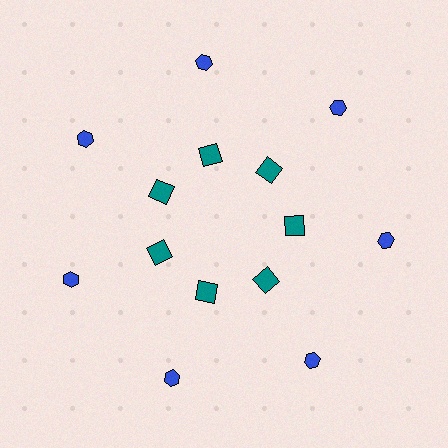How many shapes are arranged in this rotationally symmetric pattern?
There are 14 shapes, arranged in 7 groups of 2.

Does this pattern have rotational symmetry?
Yes, this pattern has 7-fold rotational symmetry. It looks the same after rotating 51 degrees around the center.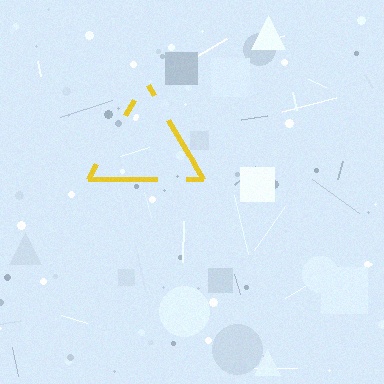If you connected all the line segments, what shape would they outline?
They would outline a triangle.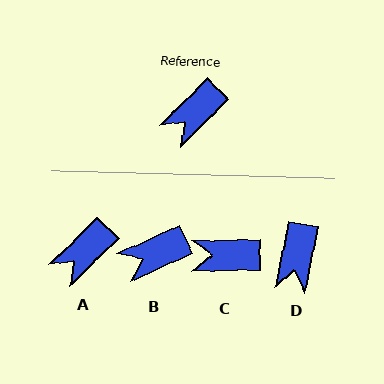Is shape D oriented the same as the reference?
No, it is off by about 34 degrees.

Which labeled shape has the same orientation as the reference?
A.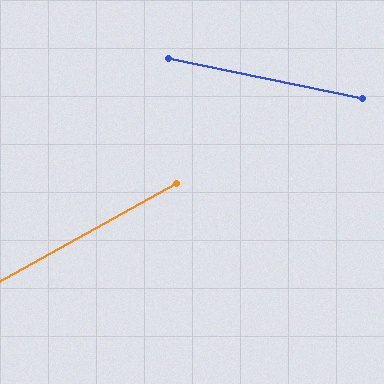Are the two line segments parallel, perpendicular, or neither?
Neither parallel nor perpendicular — they differ by about 41°.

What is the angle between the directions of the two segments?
Approximately 41 degrees.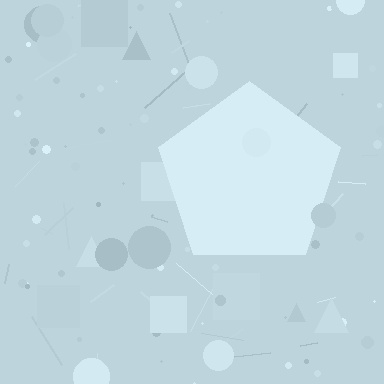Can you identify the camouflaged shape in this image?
The camouflaged shape is a pentagon.